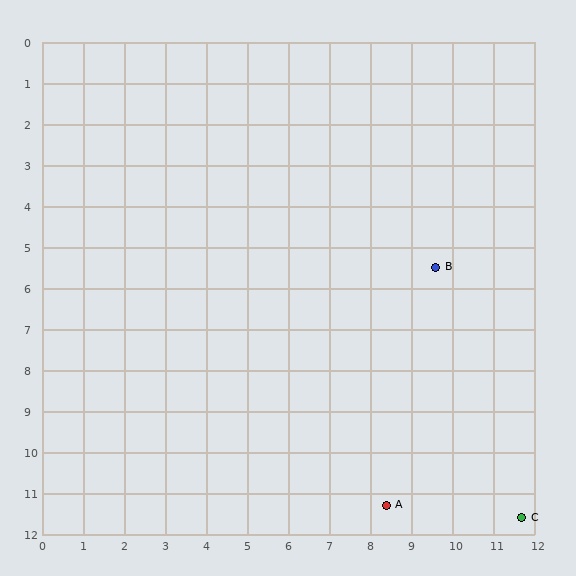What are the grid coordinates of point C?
Point C is at approximately (11.7, 11.6).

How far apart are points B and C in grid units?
Points B and C are about 6.5 grid units apart.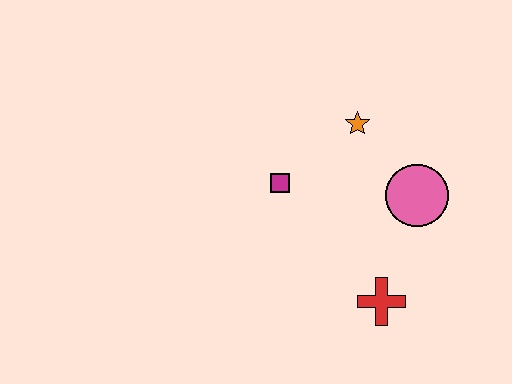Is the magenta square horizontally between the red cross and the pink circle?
No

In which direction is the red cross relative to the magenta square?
The red cross is below the magenta square.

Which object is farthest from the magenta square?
The red cross is farthest from the magenta square.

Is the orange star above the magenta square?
Yes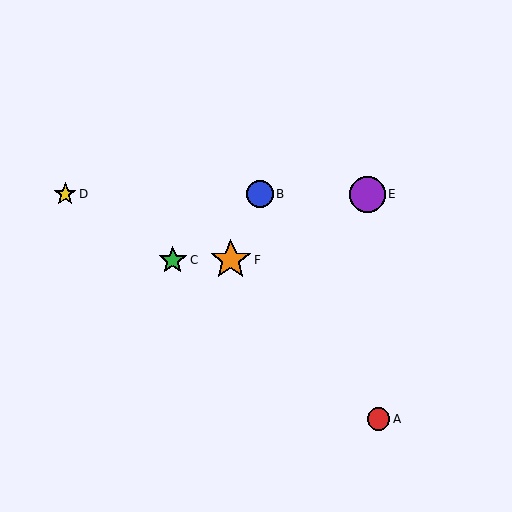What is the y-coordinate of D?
Object D is at y≈194.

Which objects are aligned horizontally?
Objects B, D, E are aligned horizontally.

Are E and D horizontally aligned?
Yes, both are at y≈194.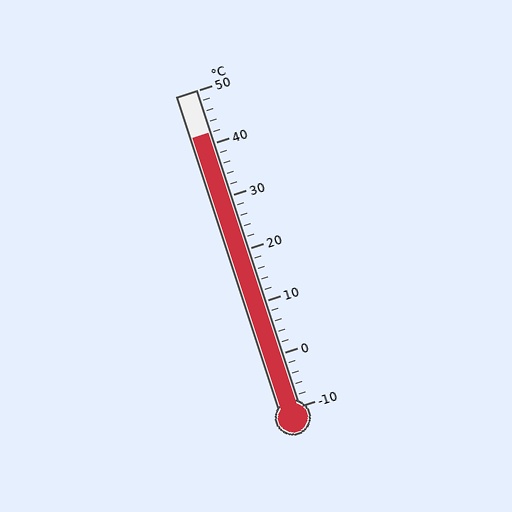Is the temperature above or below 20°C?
The temperature is above 20°C.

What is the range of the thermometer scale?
The thermometer scale ranges from -10°C to 50°C.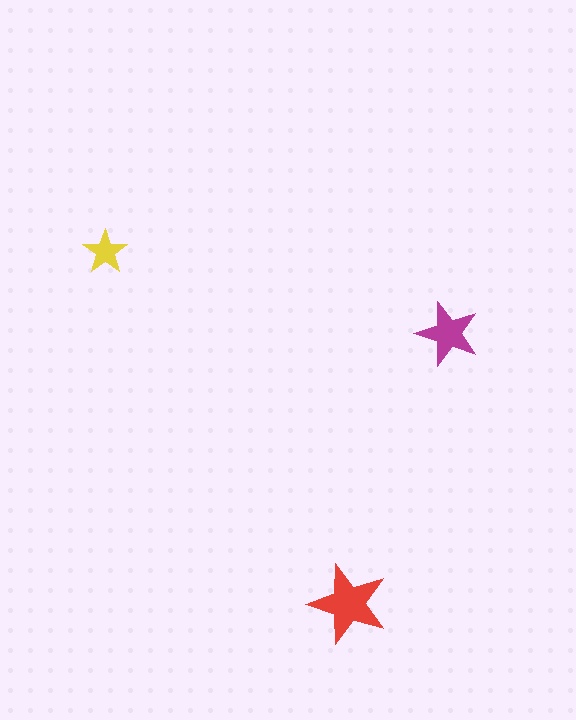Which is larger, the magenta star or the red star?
The red one.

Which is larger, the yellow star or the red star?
The red one.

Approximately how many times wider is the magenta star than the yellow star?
About 1.5 times wider.